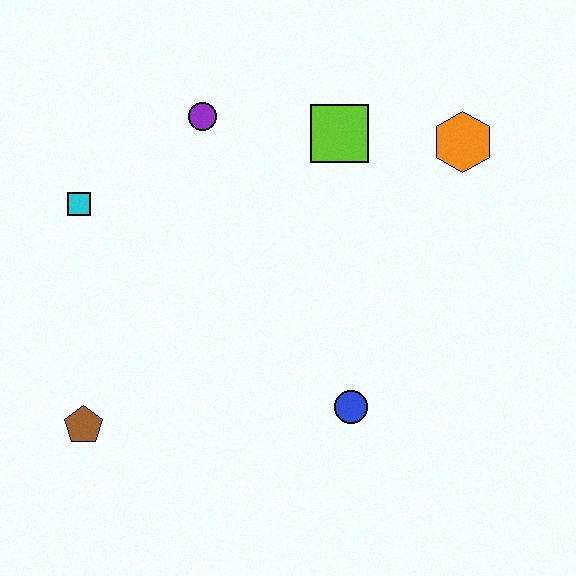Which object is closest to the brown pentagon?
The cyan square is closest to the brown pentagon.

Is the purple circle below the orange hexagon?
No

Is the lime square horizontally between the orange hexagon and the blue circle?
No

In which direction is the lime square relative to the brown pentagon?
The lime square is above the brown pentagon.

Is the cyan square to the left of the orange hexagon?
Yes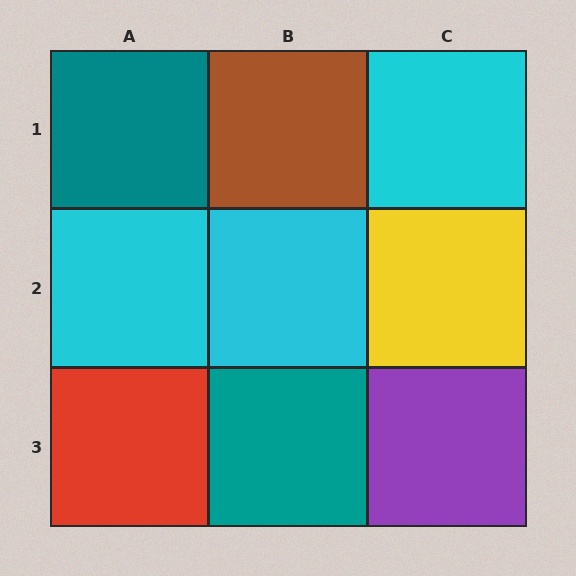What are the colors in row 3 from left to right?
Red, teal, purple.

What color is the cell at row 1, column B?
Brown.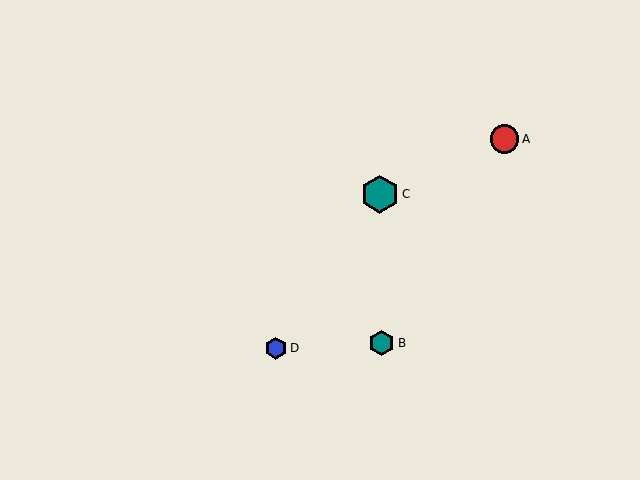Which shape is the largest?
The teal hexagon (labeled C) is the largest.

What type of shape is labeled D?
Shape D is a blue hexagon.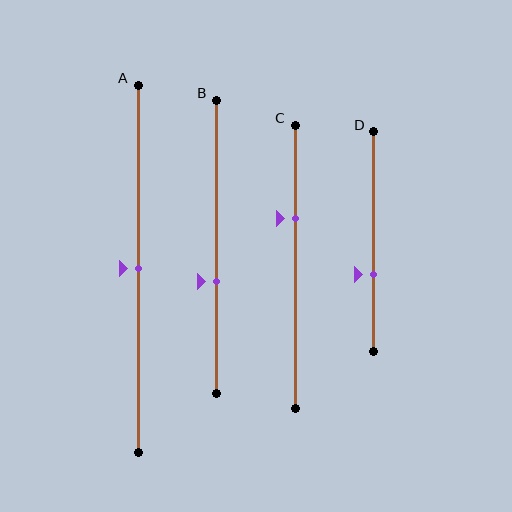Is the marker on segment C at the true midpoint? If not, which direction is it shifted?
No, the marker on segment C is shifted upward by about 17% of the segment length.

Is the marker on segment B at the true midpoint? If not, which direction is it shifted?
No, the marker on segment B is shifted downward by about 12% of the segment length.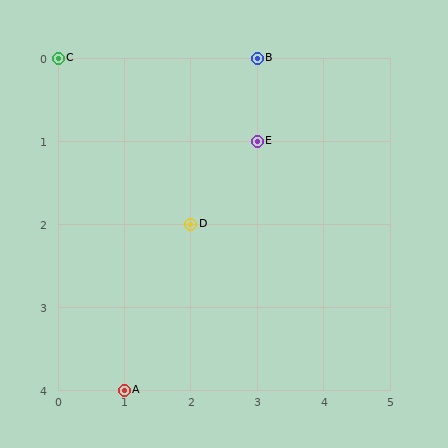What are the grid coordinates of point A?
Point A is at grid coordinates (1, 4).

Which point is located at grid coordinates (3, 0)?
Point B is at (3, 0).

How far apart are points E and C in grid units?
Points E and C are 3 columns and 1 row apart (about 3.2 grid units diagonally).